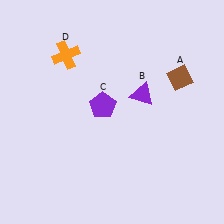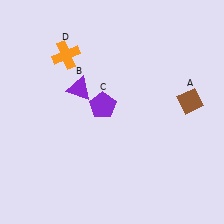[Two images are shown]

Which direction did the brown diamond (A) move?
The brown diamond (A) moved down.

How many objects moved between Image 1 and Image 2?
2 objects moved between the two images.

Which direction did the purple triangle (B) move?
The purple triangle (B) moved left.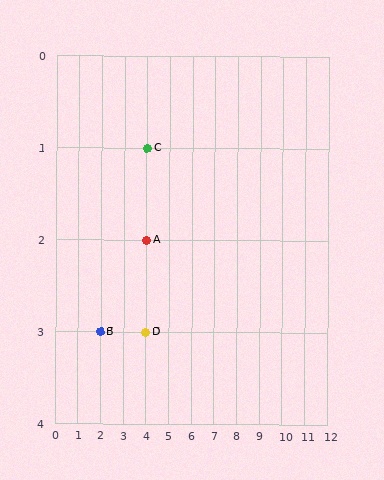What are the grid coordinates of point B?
Point B is at grid coordinates (2, 3).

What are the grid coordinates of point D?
Point D is at grid coordinates (4, 3).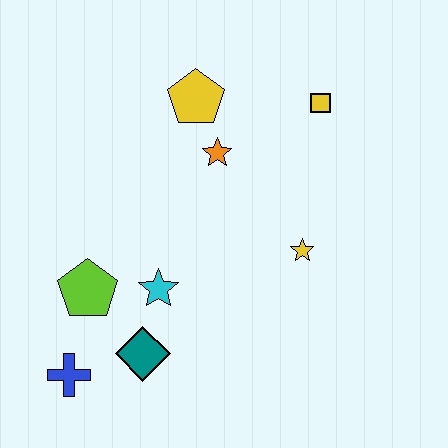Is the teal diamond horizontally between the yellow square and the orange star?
No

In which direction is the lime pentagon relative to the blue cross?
The lime pentagon is above the blue cross.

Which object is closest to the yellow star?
The orange star is closest to the yellow star.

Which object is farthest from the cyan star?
The yellow square is farthest from the cyan star.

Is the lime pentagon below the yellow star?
Yes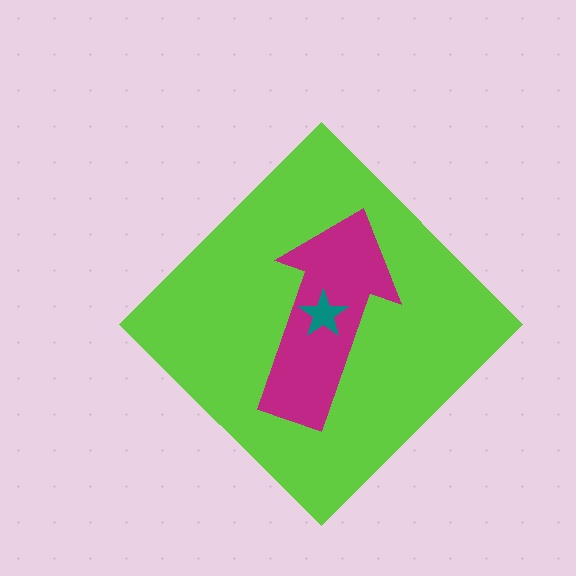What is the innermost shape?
The teal star.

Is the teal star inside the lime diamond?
Yes.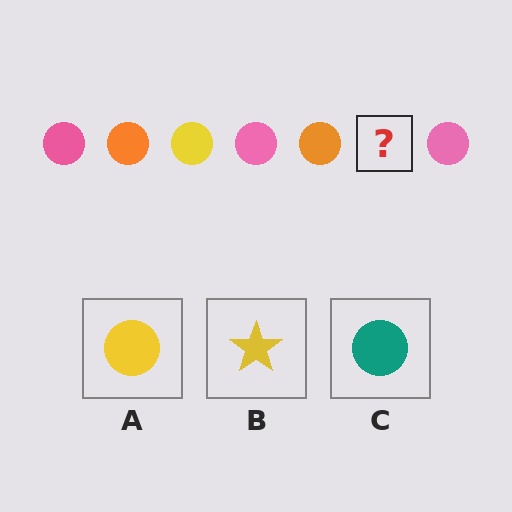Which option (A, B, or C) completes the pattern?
A.